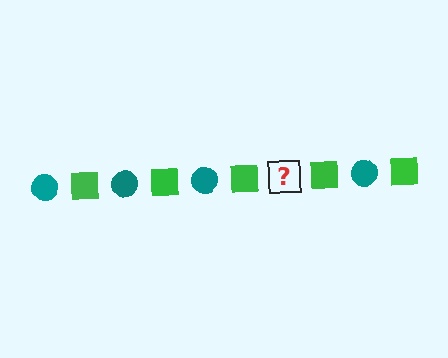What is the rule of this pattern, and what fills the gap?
The rule is that the pattern alternates between teal circle and green square. The gap should be filled with a teal circle.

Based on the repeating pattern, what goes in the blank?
The blank should be a teal circle.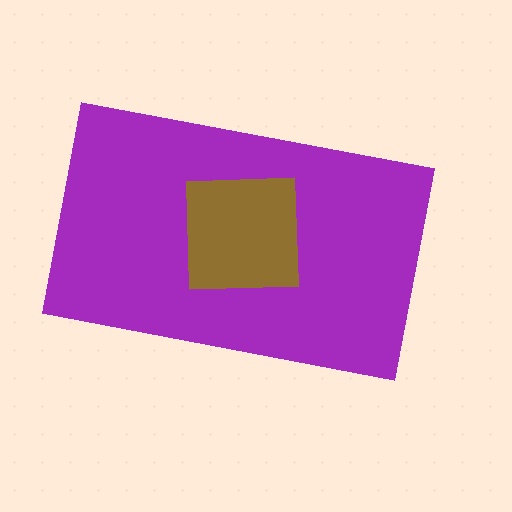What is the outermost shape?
The purple rectangle.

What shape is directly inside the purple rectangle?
The brown square.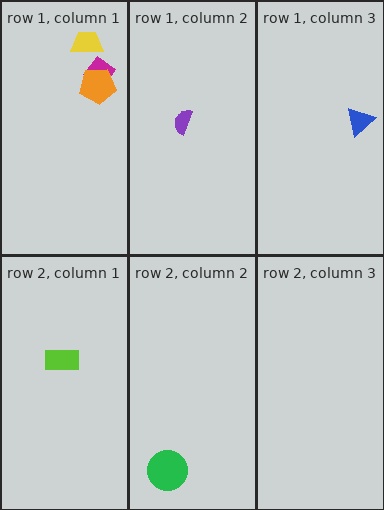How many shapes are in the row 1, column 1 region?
3.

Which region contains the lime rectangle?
The row 2, column 1 region.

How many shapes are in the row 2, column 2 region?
1.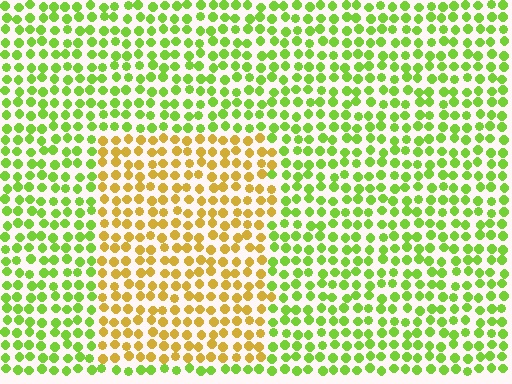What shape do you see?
I see a rectangle.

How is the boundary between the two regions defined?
The boundary is defined purely by a slight shift in hue (about 50 degrees). Spacing, size, and orientation are identical on both sides.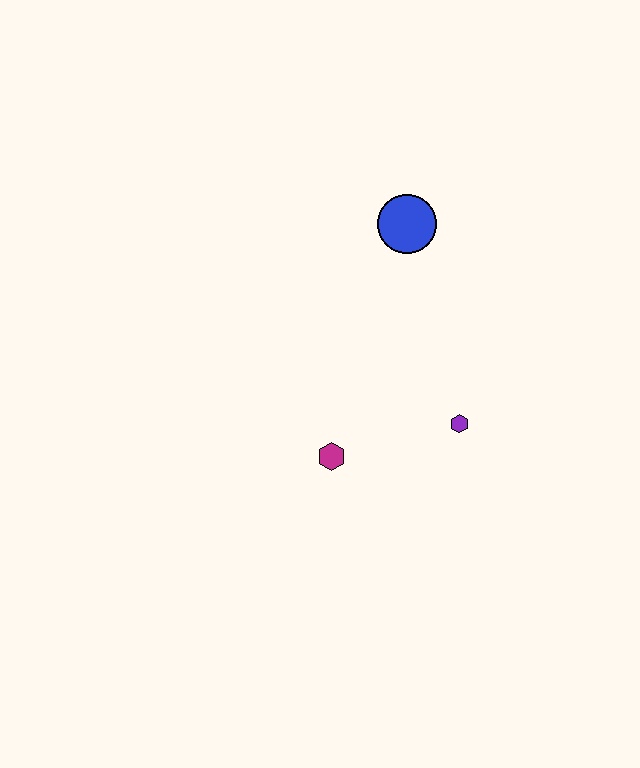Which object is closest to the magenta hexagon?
The purple hexagon is closest to the magenta hexagon.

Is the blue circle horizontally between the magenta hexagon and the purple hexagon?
Yes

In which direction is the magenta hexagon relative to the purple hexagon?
The magenta hexagon is to the left of the purple hexagon.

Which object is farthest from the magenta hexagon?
The blue circle is farthest from the magenta hexagon.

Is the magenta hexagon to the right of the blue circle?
No